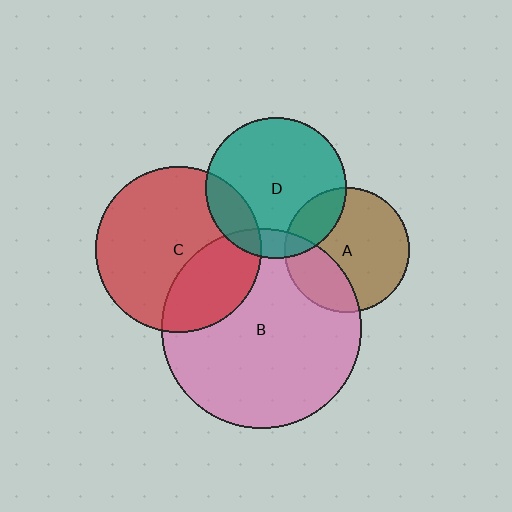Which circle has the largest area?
Circle B (pink).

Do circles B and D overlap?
Yes.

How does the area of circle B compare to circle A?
Approximately 2.6 times.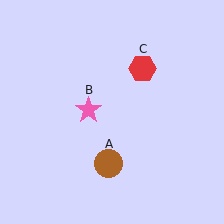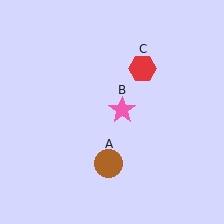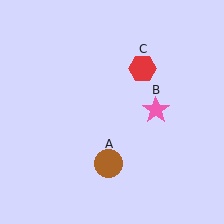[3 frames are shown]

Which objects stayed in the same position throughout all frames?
Brown circle (object A) and red hexagon (object C) remained stationary.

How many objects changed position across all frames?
1 object changed position: pink star (object B).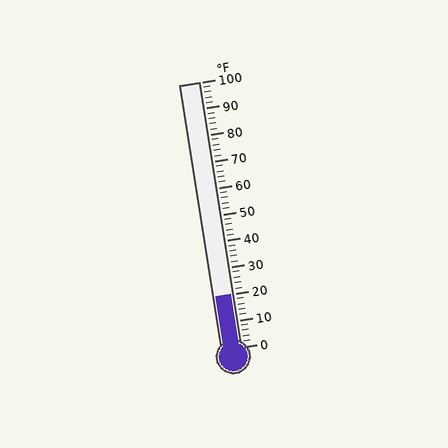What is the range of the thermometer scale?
The thermometer scale ranges from 0°F to 100°F.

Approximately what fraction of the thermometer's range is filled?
The thermometer is filled to approximately 20% of its range.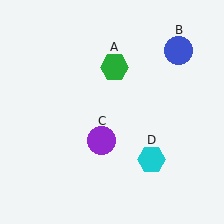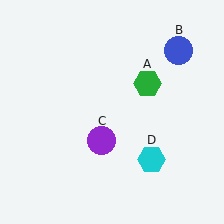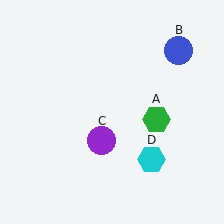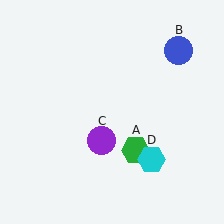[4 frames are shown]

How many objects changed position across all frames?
1 object changed position: green hexagon (object A).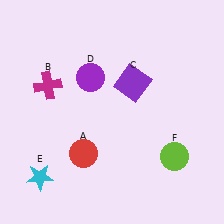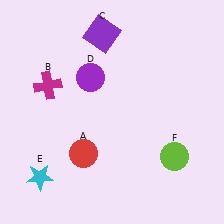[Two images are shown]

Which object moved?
The purple square (C) moved up.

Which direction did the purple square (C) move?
The purple square (C) moved up.